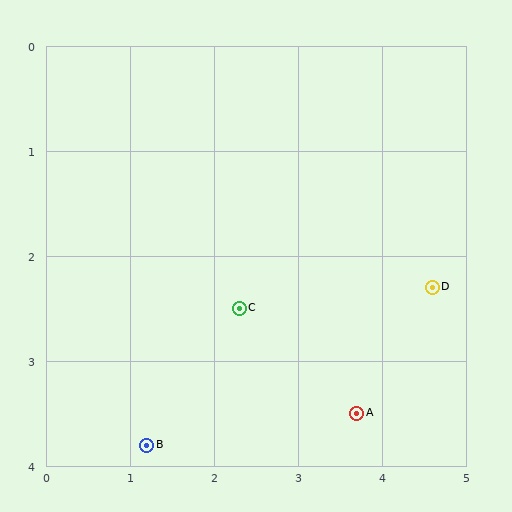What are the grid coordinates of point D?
Point D is at approximately (4.6, 2.3).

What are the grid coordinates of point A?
Point A is at approximately (3.7, 3.5).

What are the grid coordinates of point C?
Point C is at approximately (2.3, 2.5).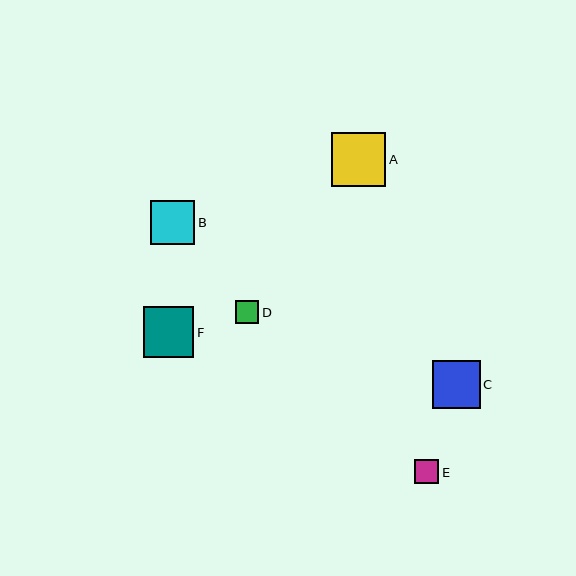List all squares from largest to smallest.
From largest to smallest: A, F, C, B, E, D.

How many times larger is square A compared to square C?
Square A is approximately 1.1 times the size of square C.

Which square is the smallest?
Square D is the smallest with a size of approximately 23 pixels.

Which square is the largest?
Square A is the largest with a size of approximately 54 pixels.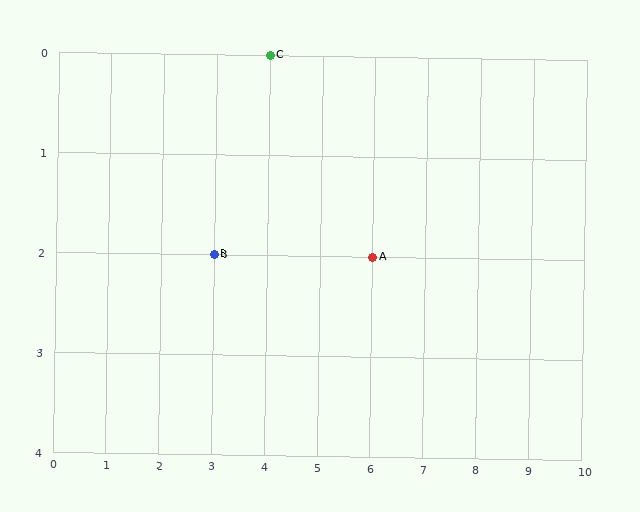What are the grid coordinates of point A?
Point A is at grid coordinates (6, 2).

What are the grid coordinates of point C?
Point C is at grid coordinates (4, 0).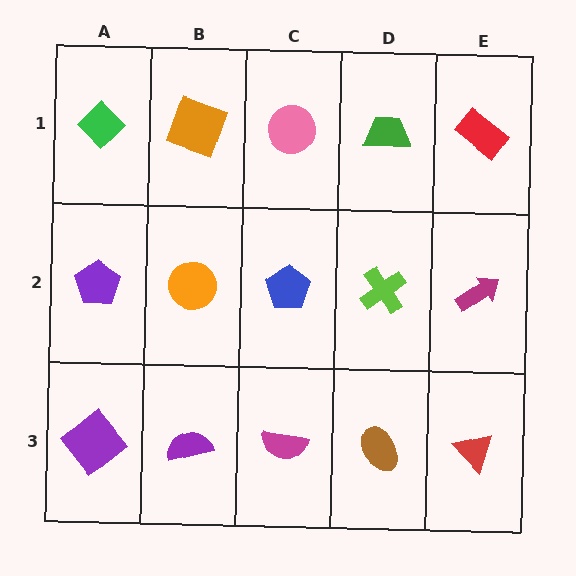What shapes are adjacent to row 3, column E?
A magenta arrow (row 2, column E), a brown ellipse (row 3, column D).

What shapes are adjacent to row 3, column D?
A lime cross (row 2, column D), a magenta semicircle (row 3, column C), a red triangle (row 3, column E).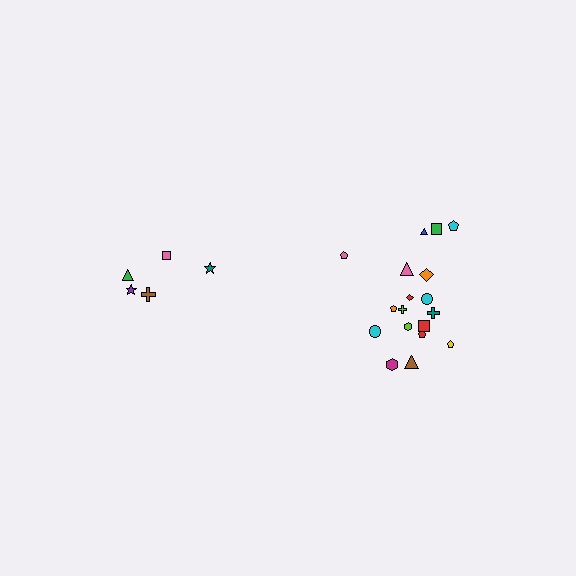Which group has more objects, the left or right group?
The right group.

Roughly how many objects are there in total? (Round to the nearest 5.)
Roughly 25 objects in total.